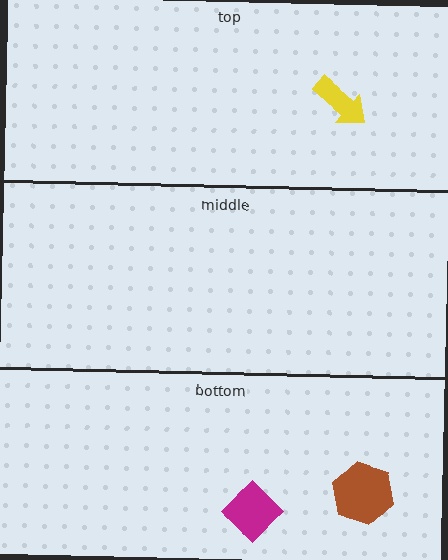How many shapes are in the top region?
1.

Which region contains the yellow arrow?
The top region.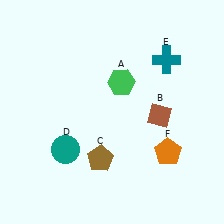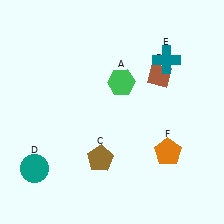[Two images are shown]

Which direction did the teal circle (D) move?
The teal circle (D) moved left.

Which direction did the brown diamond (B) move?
The brown diamond (B) moved up.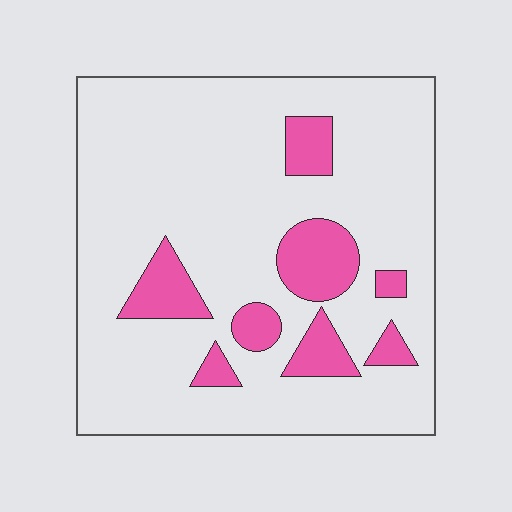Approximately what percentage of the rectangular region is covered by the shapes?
Approximately 15%.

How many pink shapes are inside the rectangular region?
8.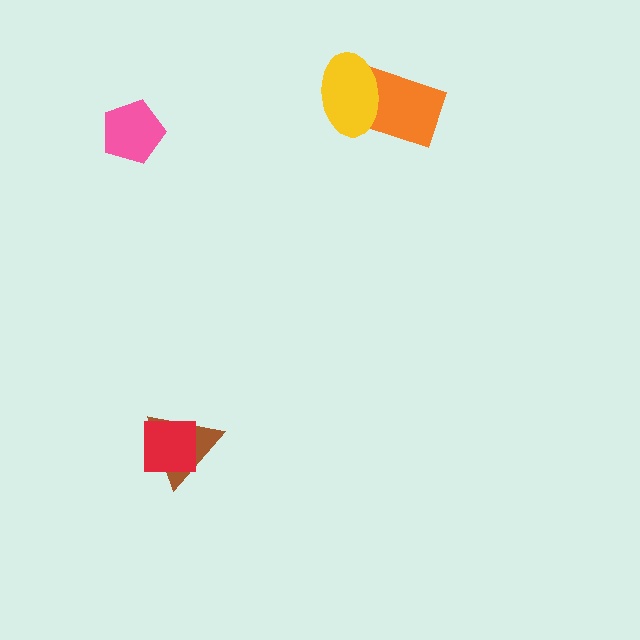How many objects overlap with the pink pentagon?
0 objects overlap with the pink pentagon.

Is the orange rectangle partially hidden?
Yes, it is partially covered by another shape.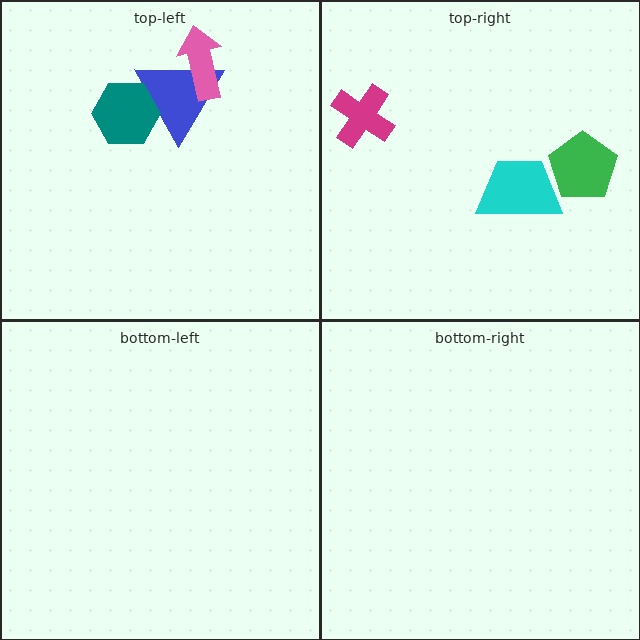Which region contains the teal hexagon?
The top-left region.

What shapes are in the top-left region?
The blue triangle, the teal hexagon, the pink arrow.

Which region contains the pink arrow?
The top-left region.